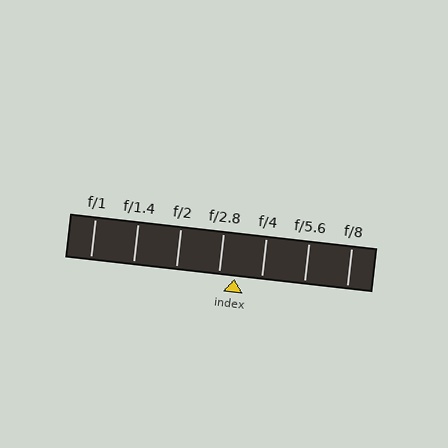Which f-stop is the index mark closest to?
The index mark is closest to f/2.8.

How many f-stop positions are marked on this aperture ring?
There are 7 f-stop positions marked.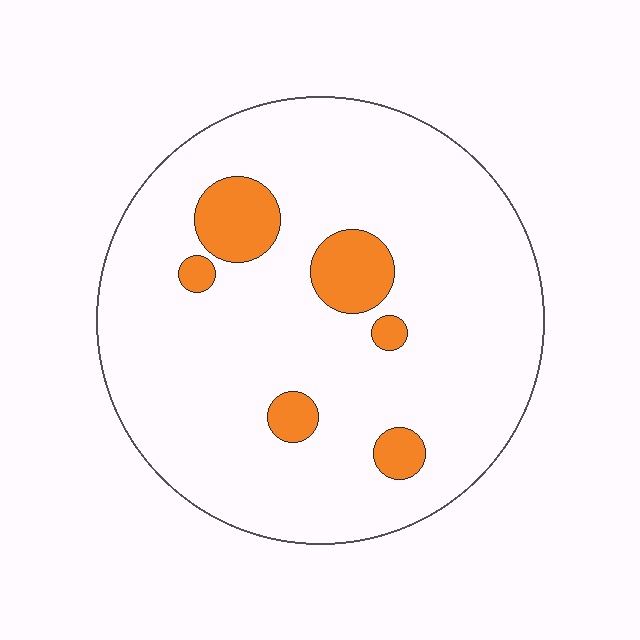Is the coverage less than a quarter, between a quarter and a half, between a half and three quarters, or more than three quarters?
Less than a quarter.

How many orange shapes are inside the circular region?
6.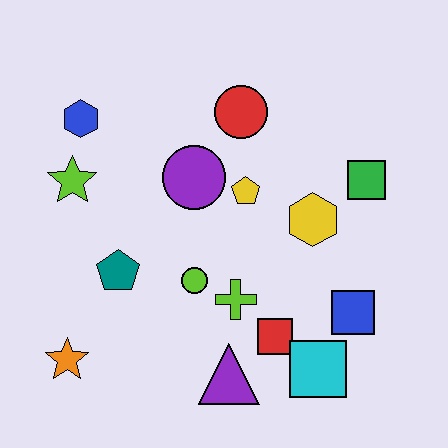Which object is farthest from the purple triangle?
The blue hexagon is farthest from the purple triangle.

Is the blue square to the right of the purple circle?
Yes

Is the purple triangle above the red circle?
No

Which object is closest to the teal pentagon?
The lime circle is closest to the teal pentagon.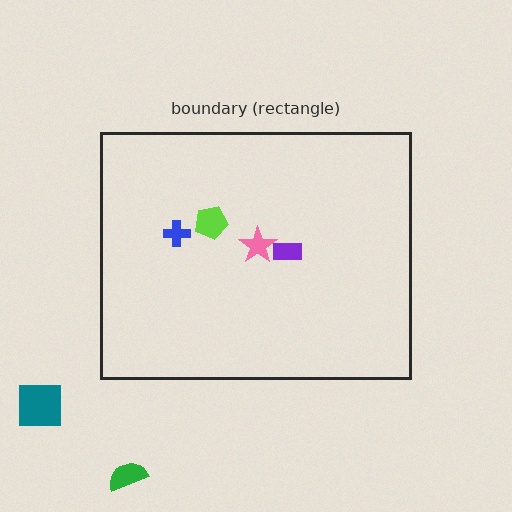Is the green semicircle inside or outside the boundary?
Outside.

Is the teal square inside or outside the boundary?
Outside.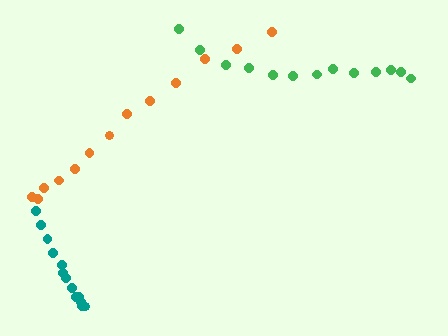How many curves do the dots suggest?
There are 3 distinct paths.